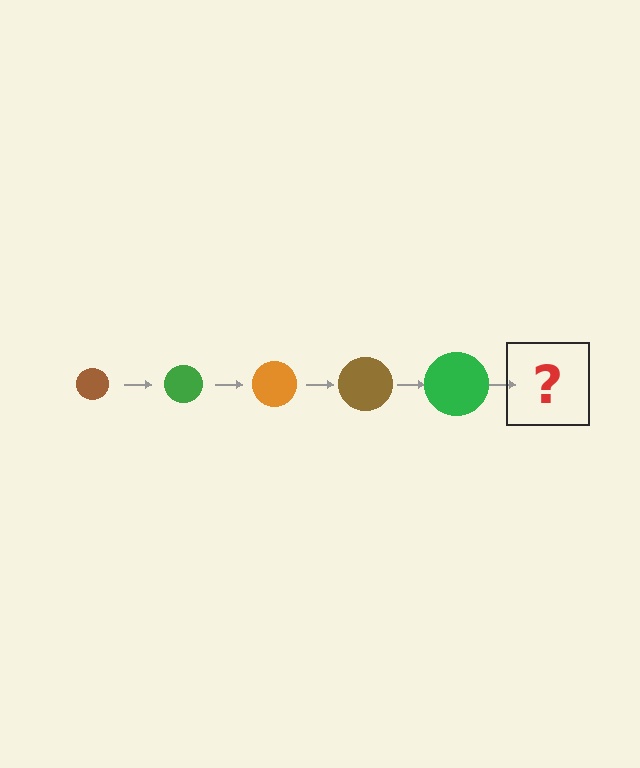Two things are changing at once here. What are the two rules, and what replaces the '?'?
The two rules are that the circle grows larger each step and the color cycles through brown, green, and orange. The '?' should be an orange circle, larger than the previous one.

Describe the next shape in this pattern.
It should be an orange circle, larger than the previous one.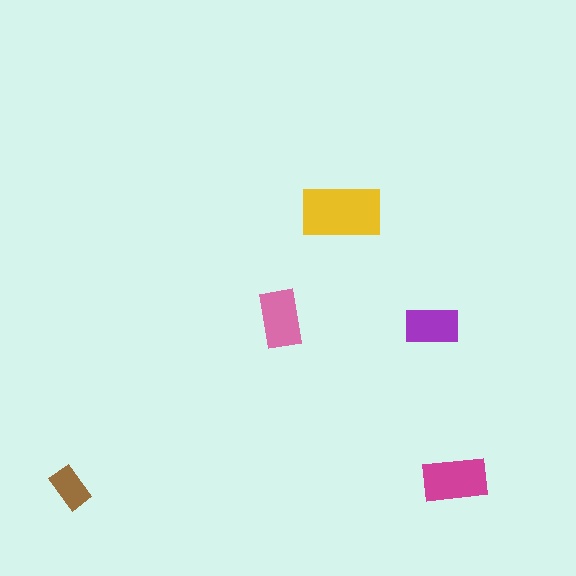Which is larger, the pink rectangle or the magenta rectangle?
The magenta one.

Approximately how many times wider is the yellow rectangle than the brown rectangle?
About 2 times wider.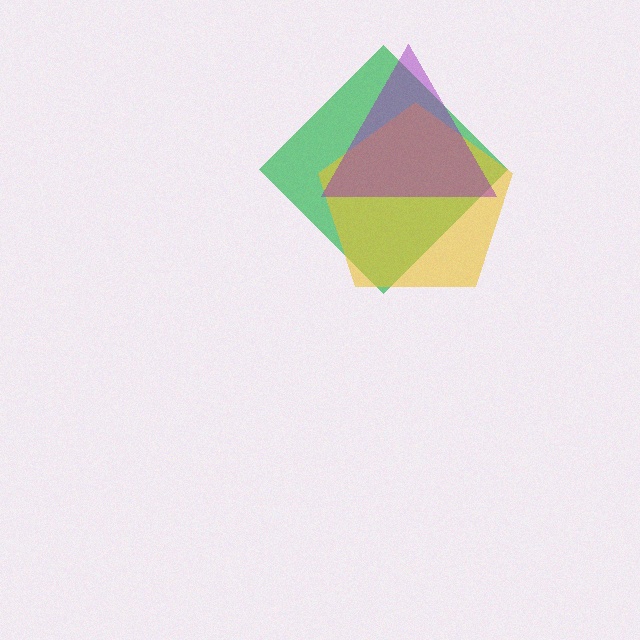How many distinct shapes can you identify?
There are 3 distinct shapes: a green diamond, a yellow pentagon, a purple triangle.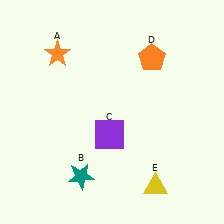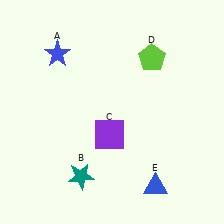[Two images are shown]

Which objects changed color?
A changed from orange to blue. D changed from orange to lime. E changed from yellow to blue.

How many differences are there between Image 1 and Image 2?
There are 3 differences between the two images.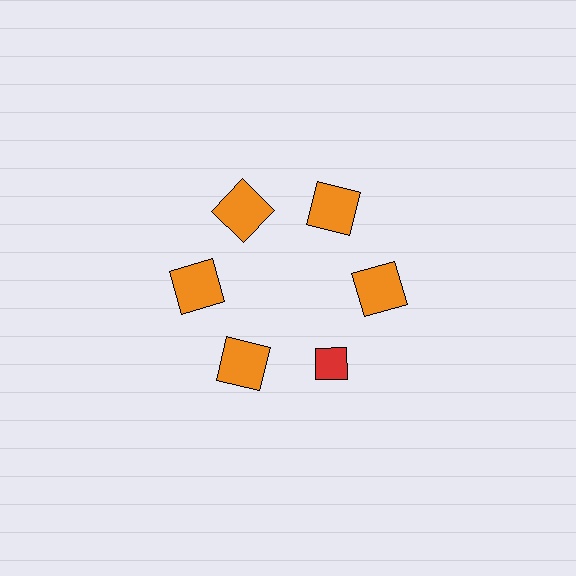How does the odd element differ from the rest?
It differs in both color (red instead of orange) and shape (diamond instead of square).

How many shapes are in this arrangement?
There are 6 shapes arranged in a ring pattern.